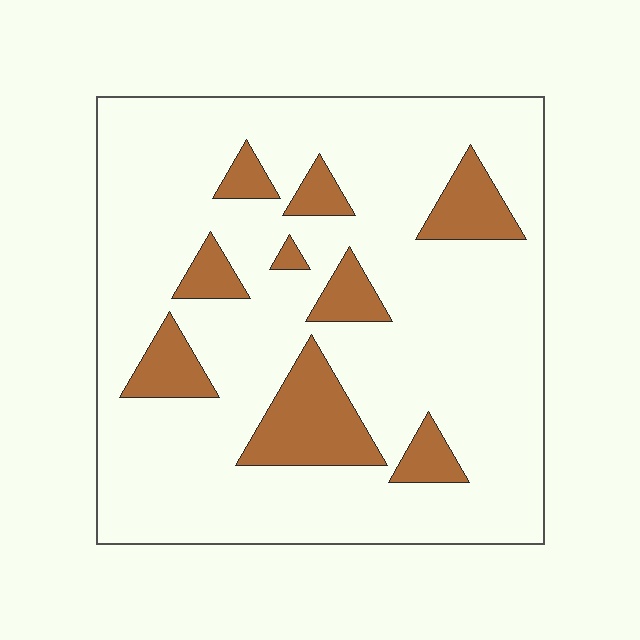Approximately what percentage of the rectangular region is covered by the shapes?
Approximately 15%.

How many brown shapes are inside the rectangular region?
9.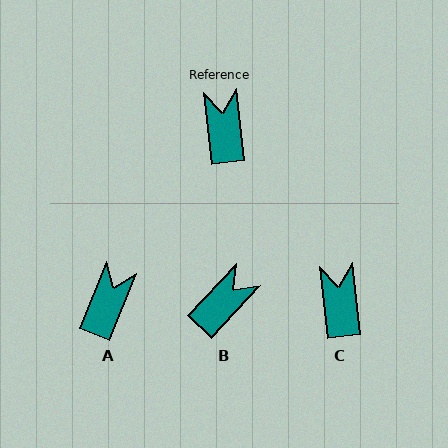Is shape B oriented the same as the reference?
No, it is off by about 49 degrees.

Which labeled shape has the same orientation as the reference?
C.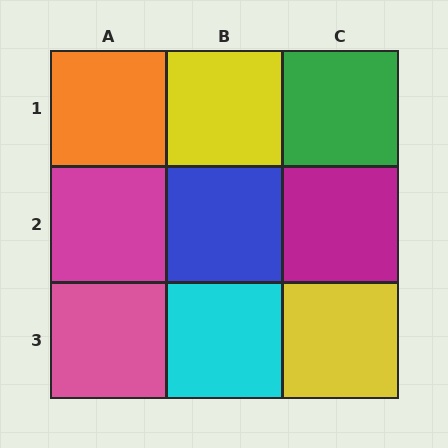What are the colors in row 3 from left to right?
Pink, cyan, yellow.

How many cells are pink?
1 cell is pink.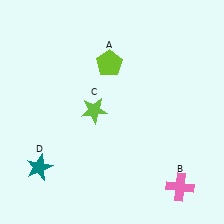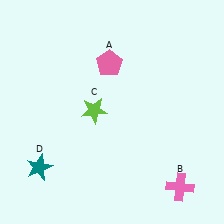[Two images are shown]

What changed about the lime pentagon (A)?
In Image 1, A is lime. In Image 2, it changed to pink.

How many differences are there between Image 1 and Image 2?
There is 1 difference between the two images.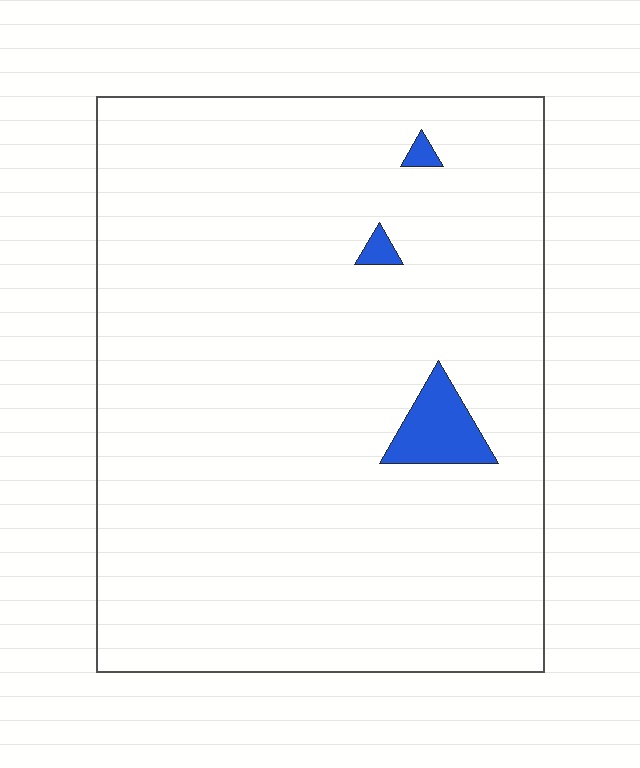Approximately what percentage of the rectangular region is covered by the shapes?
Approximately 5%.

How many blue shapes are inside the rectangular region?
3.